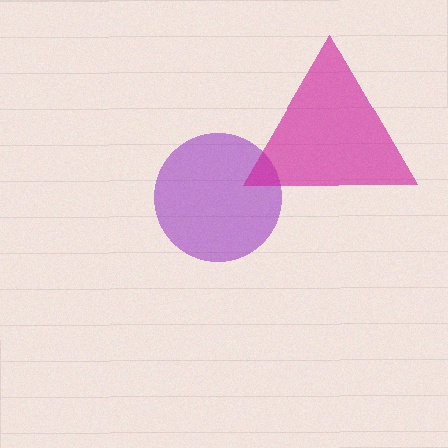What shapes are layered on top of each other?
The layered shapes are: a purple circle, a magenta triangle.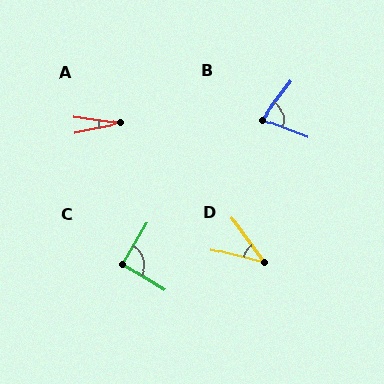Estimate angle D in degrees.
Approximately 40 degrees.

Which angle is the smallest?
A, at approximately 20 degrees.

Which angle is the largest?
C, at approximately 91 degrees.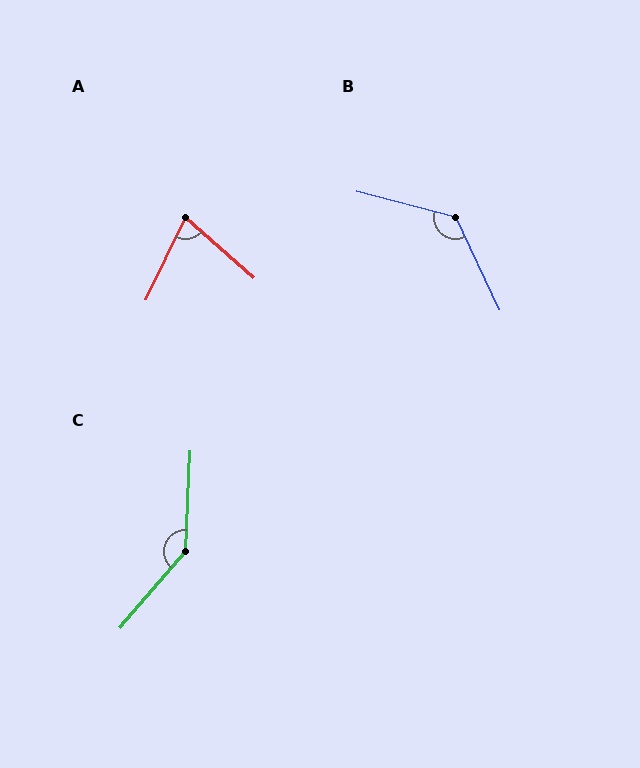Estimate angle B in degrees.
Approximately 130 degrees.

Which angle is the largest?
C, at approximately 142 degrees.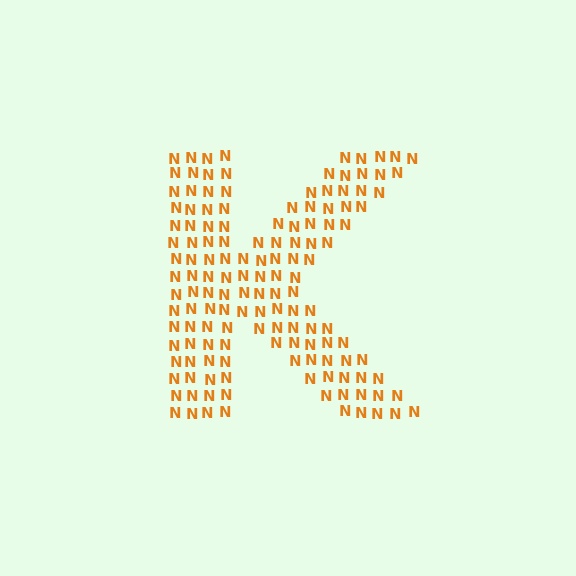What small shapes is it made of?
It is made of small letter N's.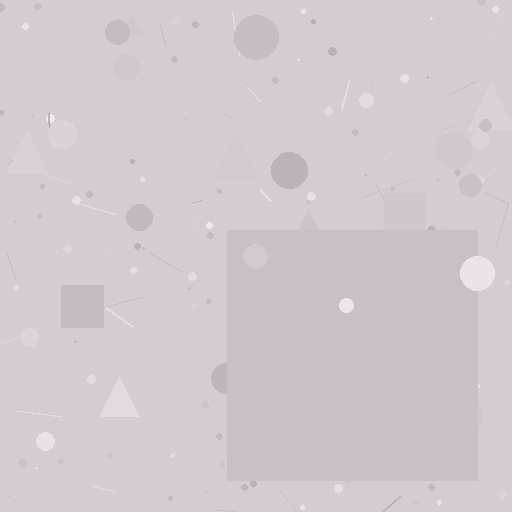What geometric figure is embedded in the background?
A square is embedded in the background.